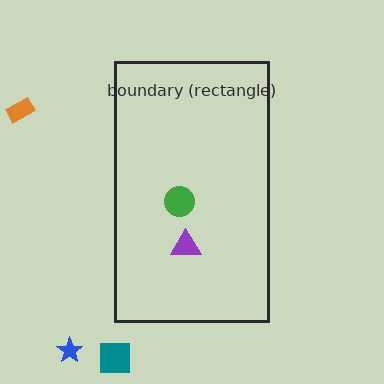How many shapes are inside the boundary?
2 inside, 3 outside.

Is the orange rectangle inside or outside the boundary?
Outside.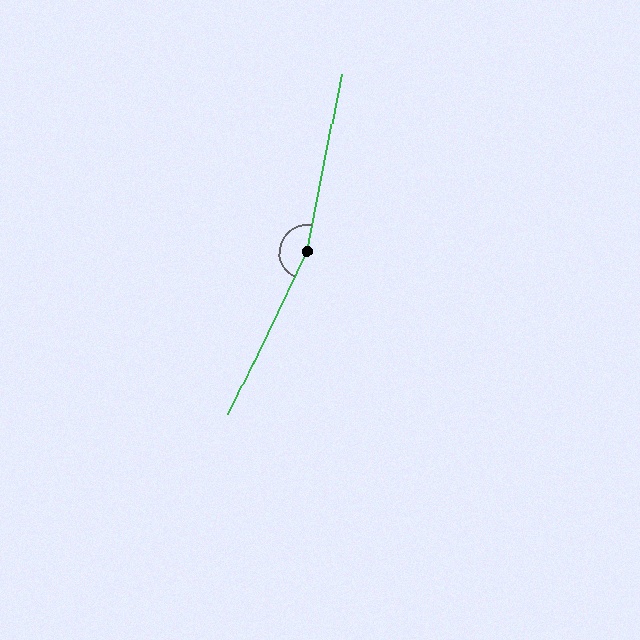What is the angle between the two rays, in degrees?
Approximately 166 degrees.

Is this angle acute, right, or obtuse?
It is obtuse.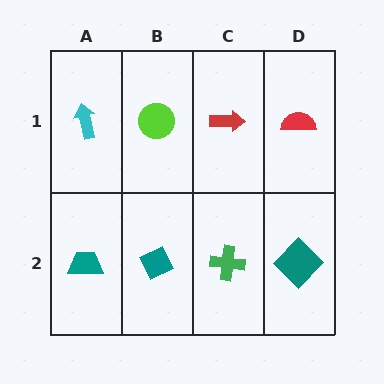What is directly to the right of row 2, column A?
A teal diamond.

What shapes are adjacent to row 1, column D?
A teal diamond (row 2, column D), a red arrow (row 1, column C).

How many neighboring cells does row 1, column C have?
3.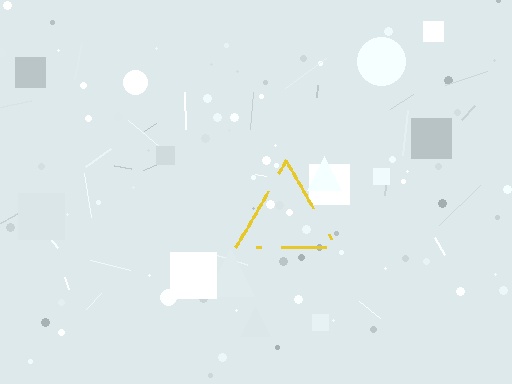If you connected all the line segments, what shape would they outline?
They would outline a triangle.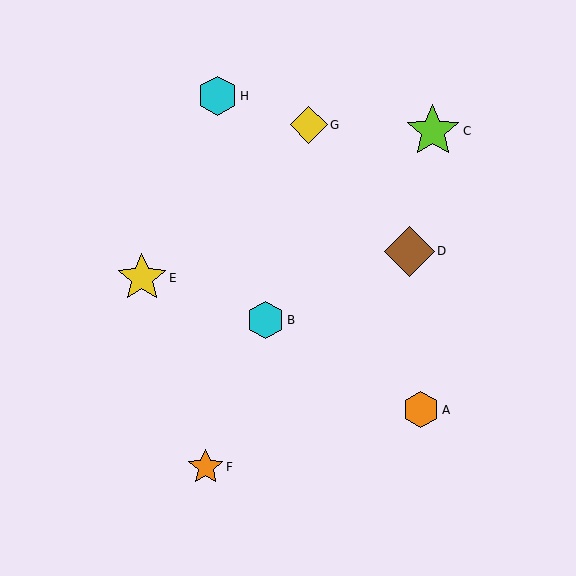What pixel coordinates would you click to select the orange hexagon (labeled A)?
Click at (421, 410) to select the orange hexagon A.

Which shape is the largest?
The lime star (labeled C) is the largest.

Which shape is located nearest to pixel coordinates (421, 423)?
The orange hexagon (labeled A) at (421, 410) is nearest to that location.